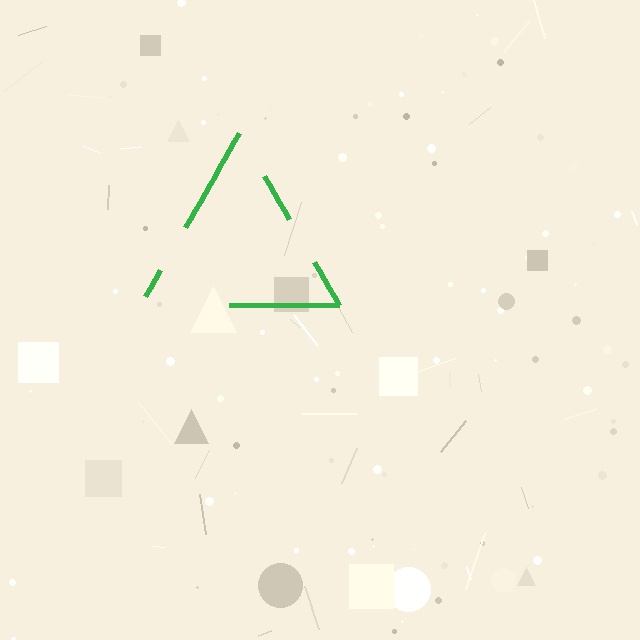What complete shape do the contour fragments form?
The contour fragments form a triangle.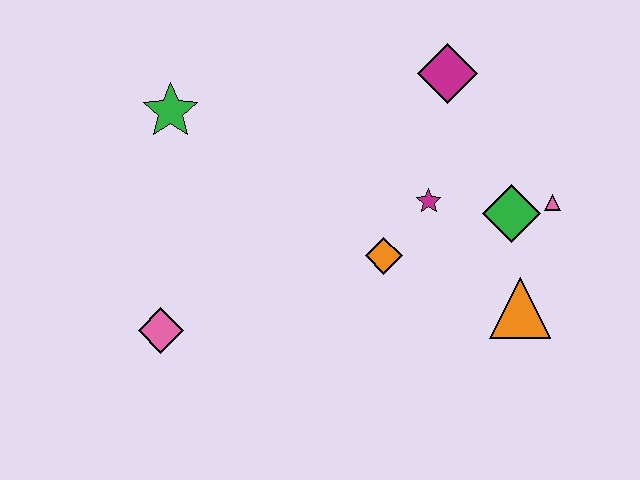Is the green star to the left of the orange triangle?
Yes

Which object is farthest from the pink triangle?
The pink diamond is farthest from the pink triangle.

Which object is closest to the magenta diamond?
The magenta star is closest to the magenta diamond.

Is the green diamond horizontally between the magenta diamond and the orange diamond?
No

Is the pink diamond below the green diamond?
Yes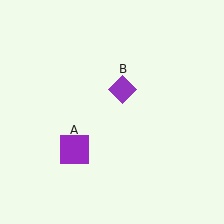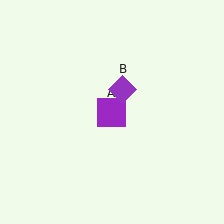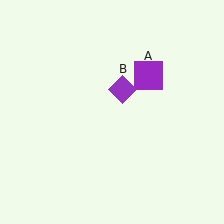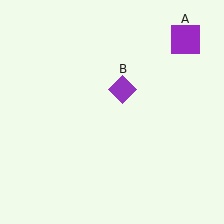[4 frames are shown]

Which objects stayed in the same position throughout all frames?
Purple diamond (object B) remained stationary.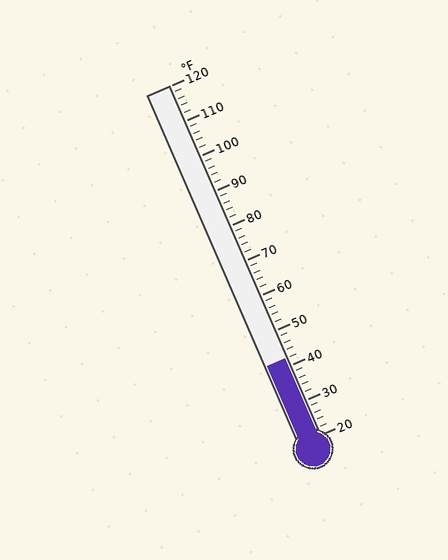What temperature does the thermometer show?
The thermometer shows approximately 42°F.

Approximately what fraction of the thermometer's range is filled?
The thermometer is filled to approximately 20% of its range.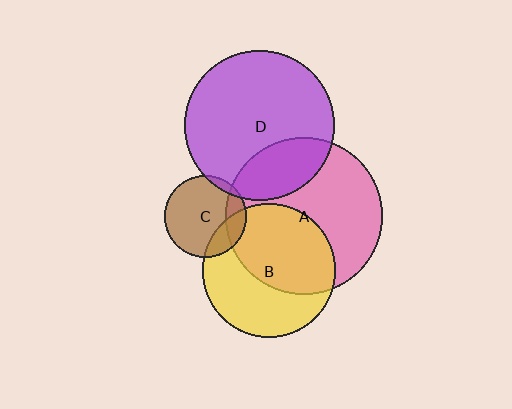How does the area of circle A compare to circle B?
Approximately 1.4 times.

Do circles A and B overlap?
Yes.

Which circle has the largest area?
Circle A (pink).